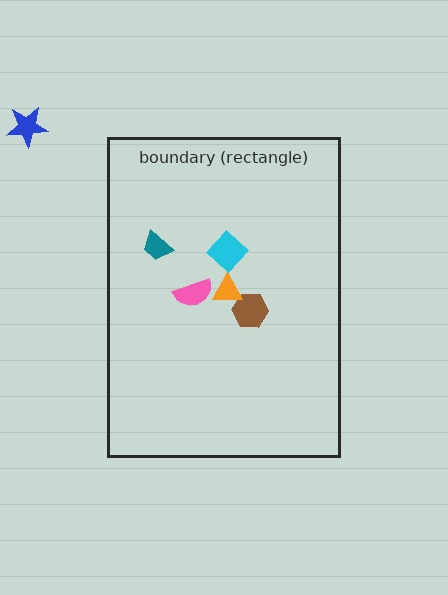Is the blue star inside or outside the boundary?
Outside.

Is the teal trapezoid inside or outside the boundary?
Inside.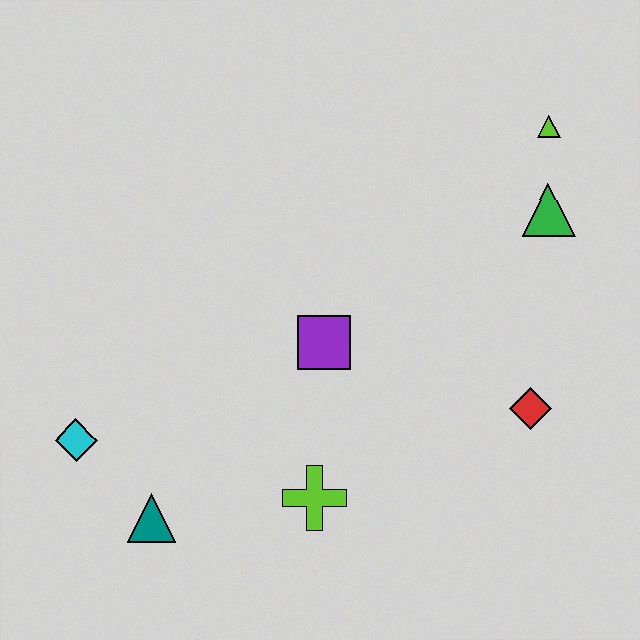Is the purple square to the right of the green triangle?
No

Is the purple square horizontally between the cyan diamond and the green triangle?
Yes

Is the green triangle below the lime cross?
No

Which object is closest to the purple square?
The lime cross is closest to the purple square.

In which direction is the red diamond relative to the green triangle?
The red diamond is below the green triangle.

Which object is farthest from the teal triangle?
The lime triangle is farthest from the teal triangle.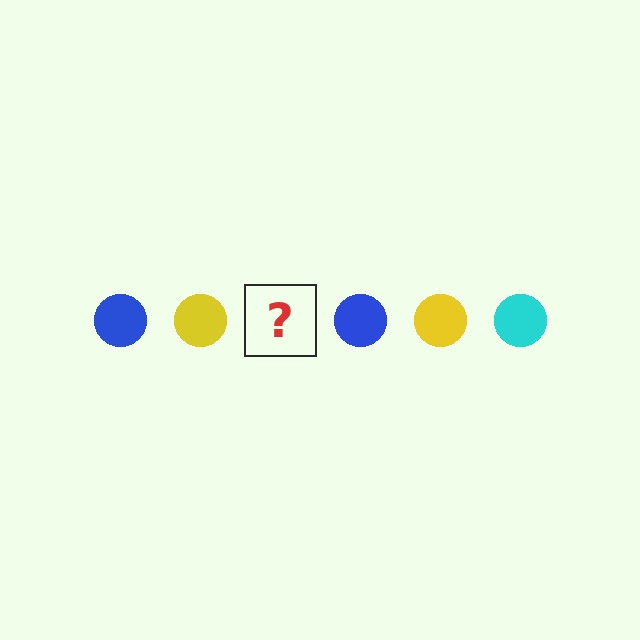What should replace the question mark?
The question mark should be replaced with a cyan circle.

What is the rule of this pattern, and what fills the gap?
The rule is that the pattern cycles through blue, yellow, cyan circles. The gap should be filled with a cyan circle.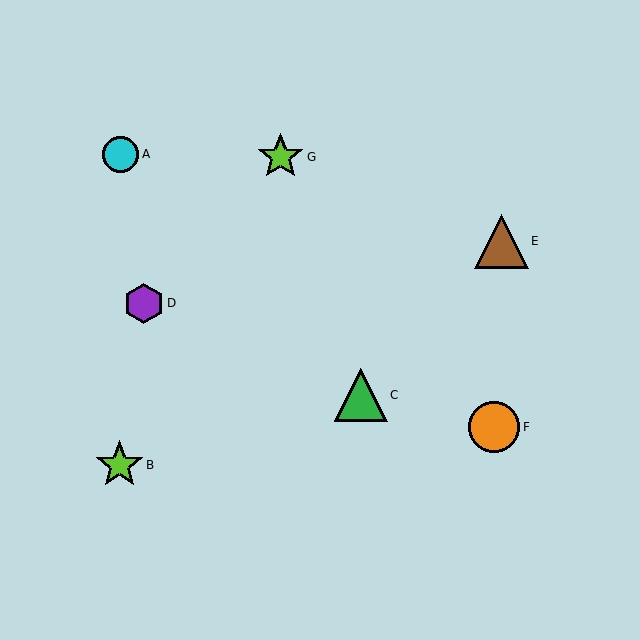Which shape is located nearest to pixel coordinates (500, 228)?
The brown triangle (labeled E) at (501, 241) is nearest to that location.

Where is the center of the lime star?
The center of the lime star is at (281, 157).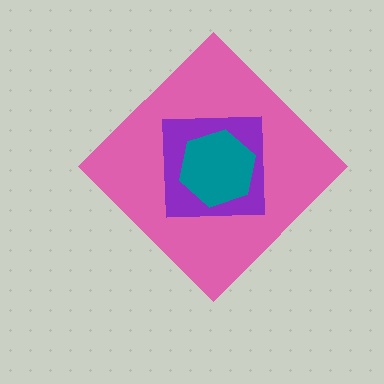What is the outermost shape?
The pink diamond.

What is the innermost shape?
The teal hexagon.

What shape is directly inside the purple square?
The teal hexagon.